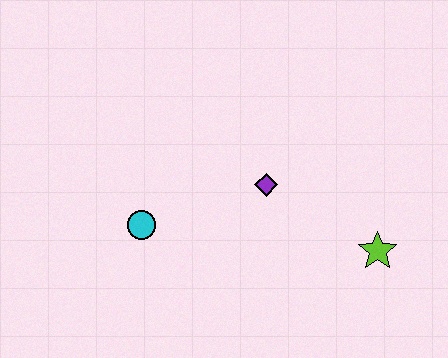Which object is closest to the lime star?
The purple diamond is closest to the lime star.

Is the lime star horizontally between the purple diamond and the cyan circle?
No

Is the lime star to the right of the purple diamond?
Yes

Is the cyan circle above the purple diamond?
No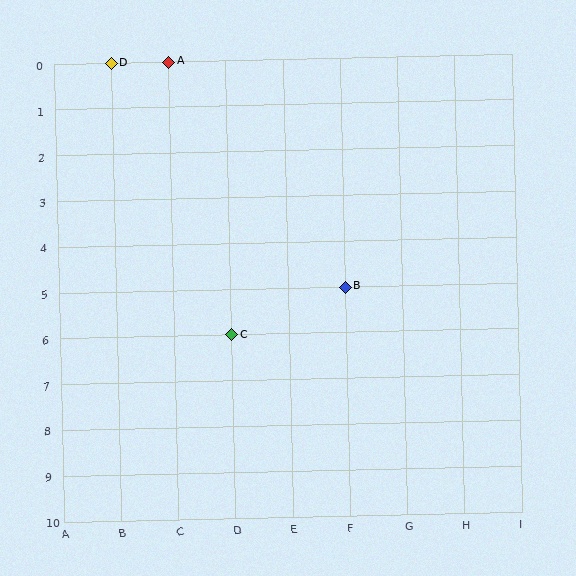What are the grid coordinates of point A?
Point A is at grid coordinates (C, 0).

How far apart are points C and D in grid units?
Points C and D are 2 columns and 6 rows apart (about 6.3 grid units diagonally).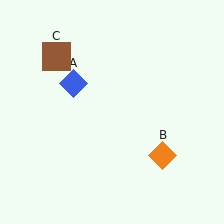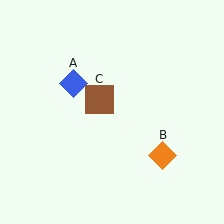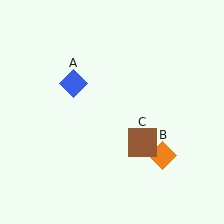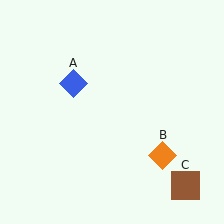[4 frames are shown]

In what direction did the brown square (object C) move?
The brown square (object C) moved down and to the right.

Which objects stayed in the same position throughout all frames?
Blue diamond (object A) and orange diamond (object B) remained stationary.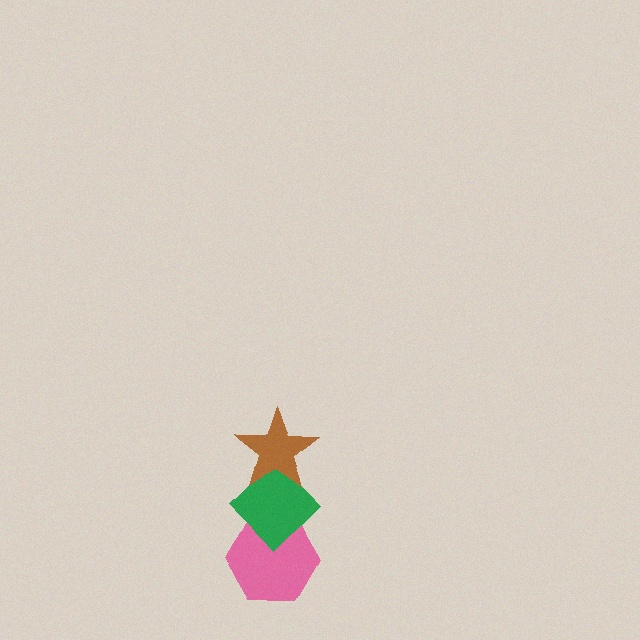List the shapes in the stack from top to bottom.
From top to bottom: the brown star, the green diamond, the pink hexagon.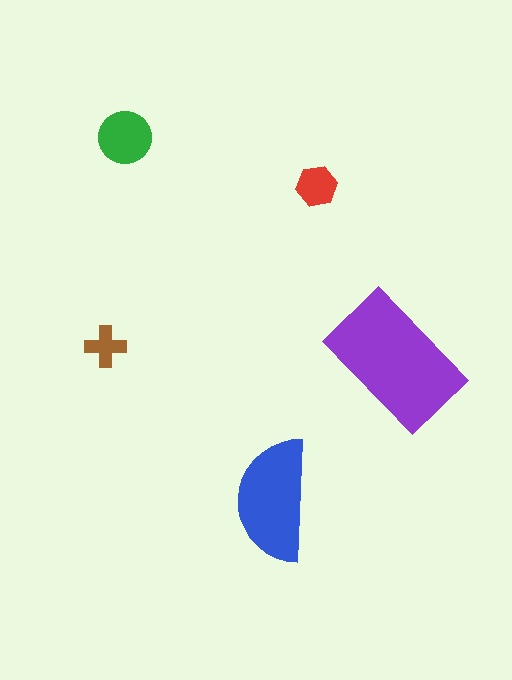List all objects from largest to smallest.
The purple rectangle, the blue semicircle, the green circle, the red hexagon, the brown cross.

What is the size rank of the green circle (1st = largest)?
3rd.